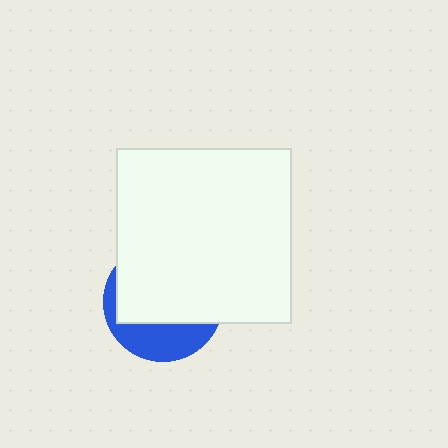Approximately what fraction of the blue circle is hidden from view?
Roughly 68% of the blue circle is hidden behind the white square.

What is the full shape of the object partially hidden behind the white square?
The partially hidden object is a blue circle.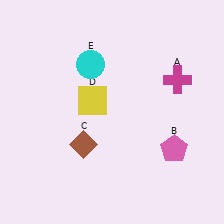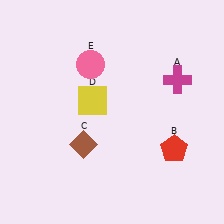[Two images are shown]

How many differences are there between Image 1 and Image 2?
There are 2 differences between the two images.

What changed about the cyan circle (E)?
In Image 1, E is cyan. In Image 2, it changed to pink.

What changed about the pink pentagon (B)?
In Image 1, B is pink. In Image 2, it changed to red.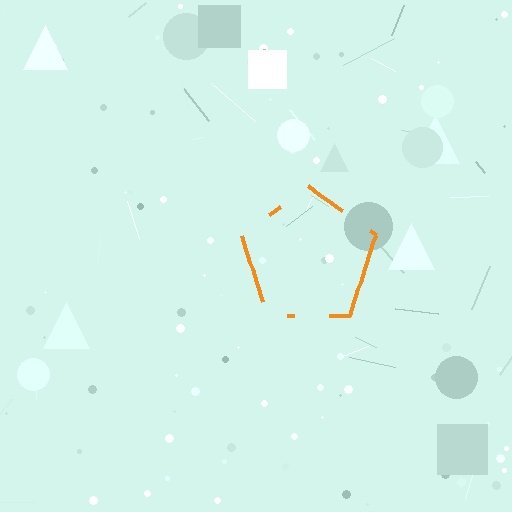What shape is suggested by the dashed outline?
The dashed outline suggests a pentagon.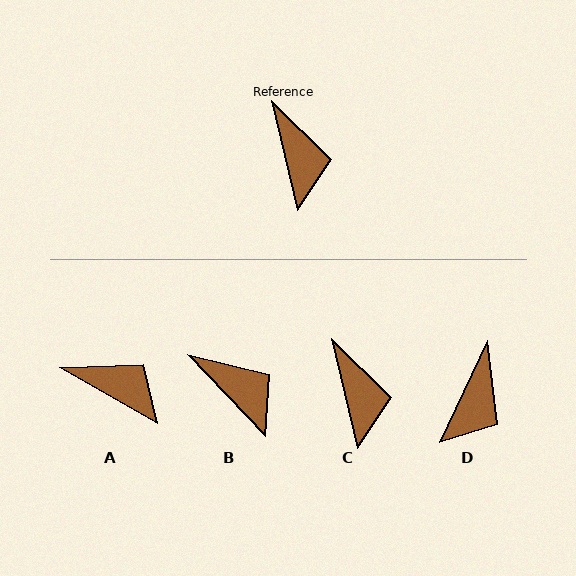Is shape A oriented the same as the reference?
No, it is off by about 47 degrees.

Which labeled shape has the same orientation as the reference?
C.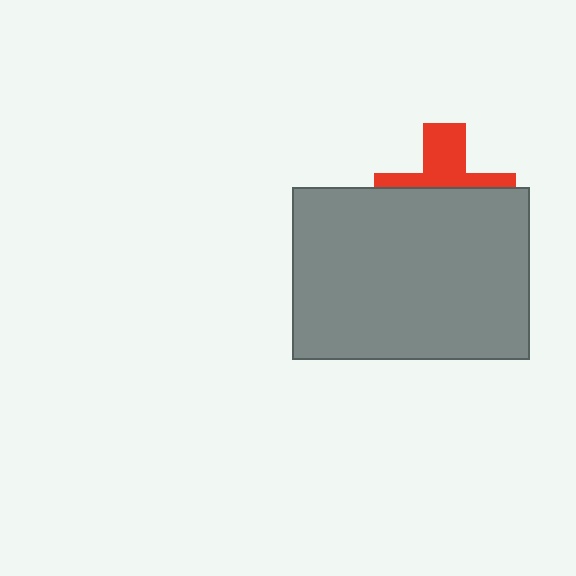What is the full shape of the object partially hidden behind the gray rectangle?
The partially hidden object is a red cross.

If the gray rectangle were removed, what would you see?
You would see the complete red cross.